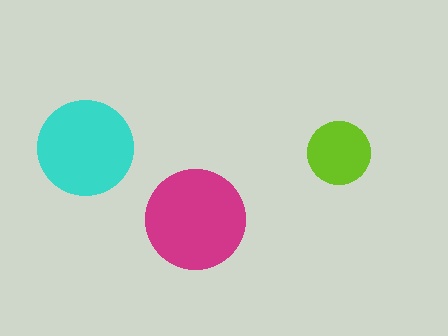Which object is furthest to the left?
The cyan circle is leftmost.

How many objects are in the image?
There are 3 objects in the image.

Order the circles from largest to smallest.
the magenta one, the cyan one, the lime one.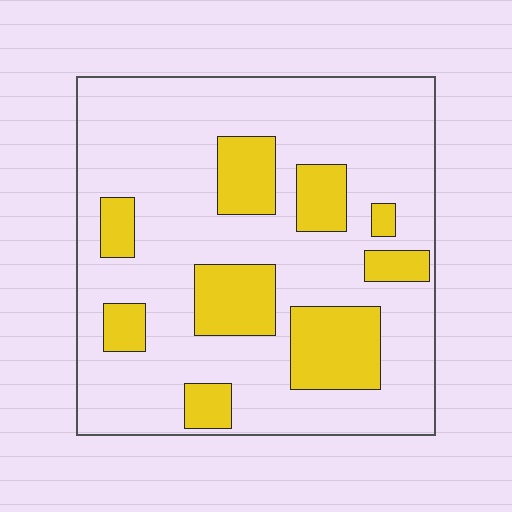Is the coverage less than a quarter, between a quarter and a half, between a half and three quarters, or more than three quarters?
Less than a quarter.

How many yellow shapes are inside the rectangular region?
9.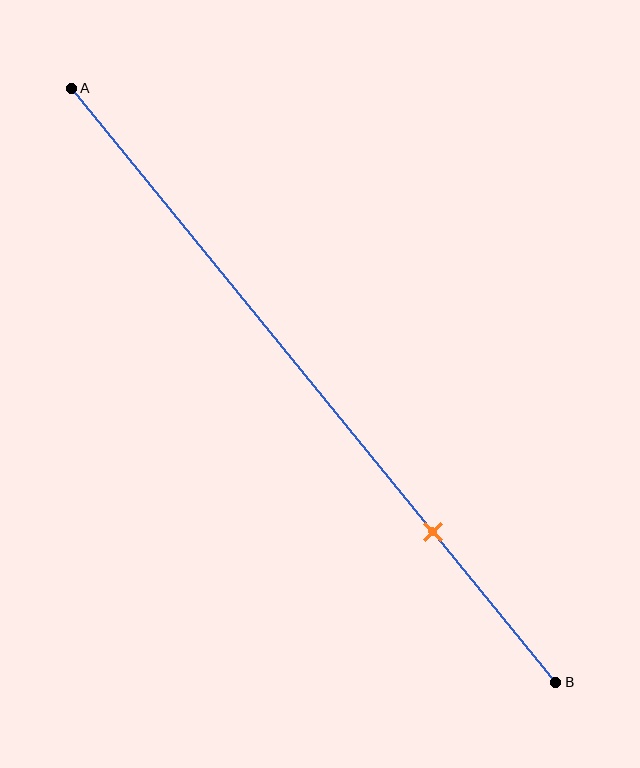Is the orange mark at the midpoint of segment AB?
No, the mark is at about 75% from A, not at the 50% midpoint.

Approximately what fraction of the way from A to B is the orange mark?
The orange mark is approximately 75% of the way from A to B.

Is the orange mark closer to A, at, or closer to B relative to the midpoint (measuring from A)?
The orange mark is closer to point B than the midpoint of segment AB.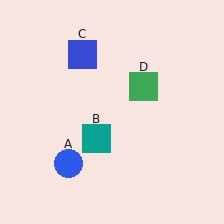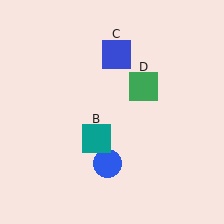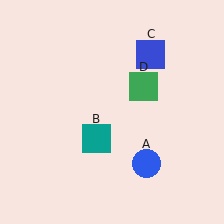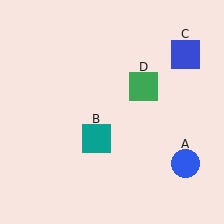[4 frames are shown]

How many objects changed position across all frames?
2 objects changed position: blue circle (object A), blue square (object C).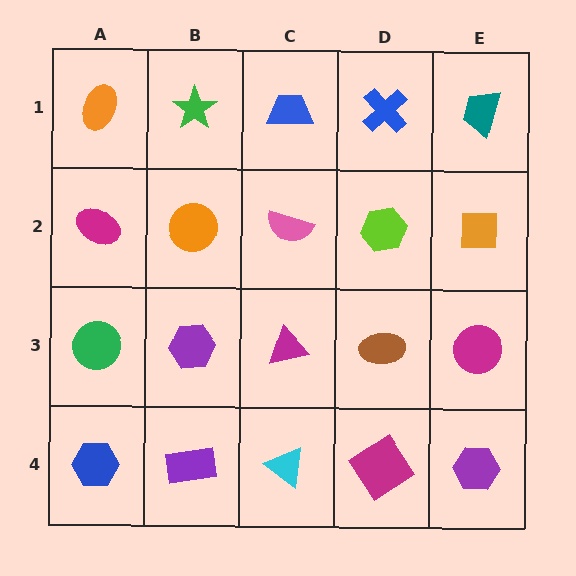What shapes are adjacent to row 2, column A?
An orange ellipse (row 1, column A), a green circle (row 3, column A), an orange circle (row 2, column B).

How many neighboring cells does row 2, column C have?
4.